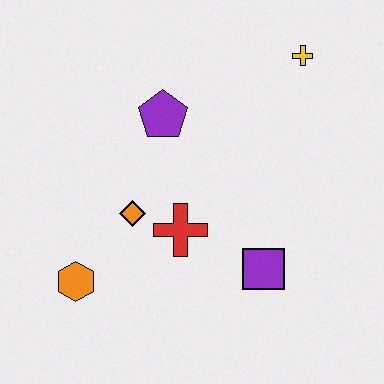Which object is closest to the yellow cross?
The purple pentagon is closest to the yellow cross.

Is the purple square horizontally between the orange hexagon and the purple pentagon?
No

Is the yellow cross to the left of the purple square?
No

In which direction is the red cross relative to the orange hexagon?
The red cross is to the right of the orange hexagon.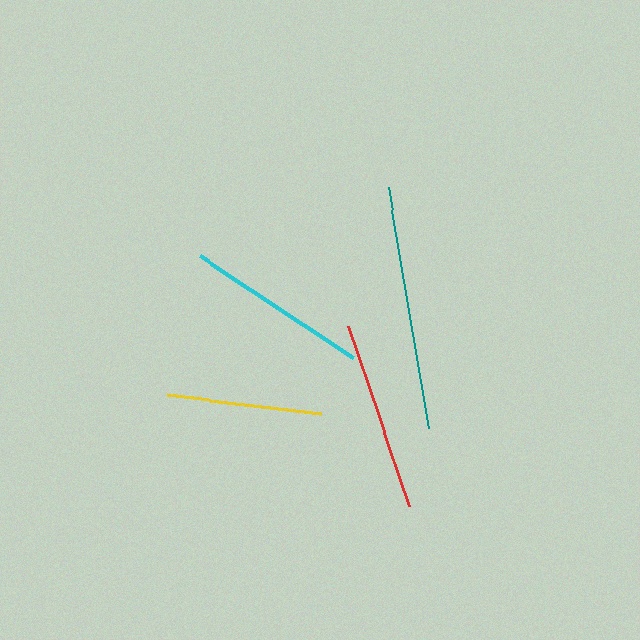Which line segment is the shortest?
The yellow line is the shortest at approximately 156 pixels.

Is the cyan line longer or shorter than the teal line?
The teal line is longer than the cyan line.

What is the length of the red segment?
The red segment is approximately 190 pixels long.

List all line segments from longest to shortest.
From longest to shortest: teal, red, cyan, yellow.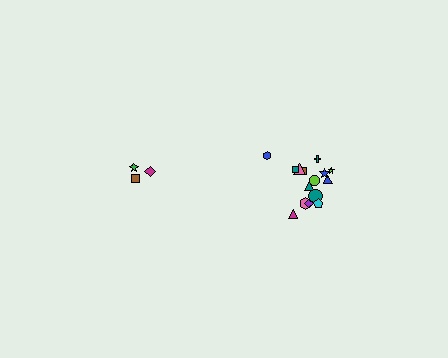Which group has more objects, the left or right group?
The right group.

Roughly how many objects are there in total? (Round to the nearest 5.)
Roughly 20 objects in total.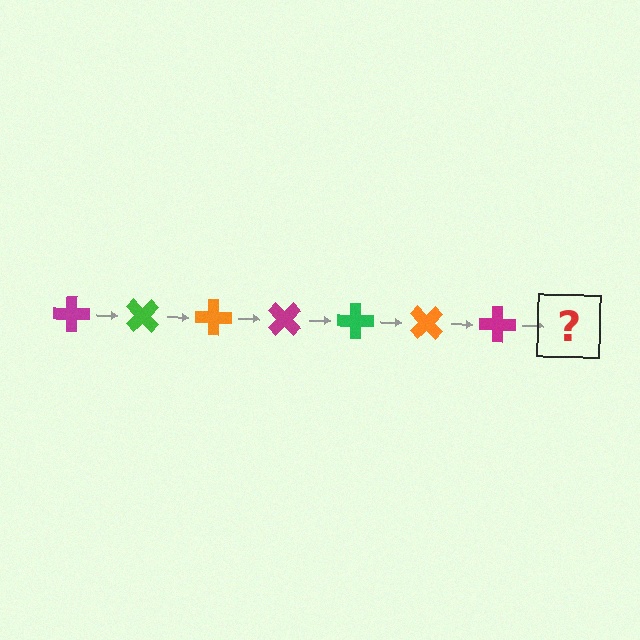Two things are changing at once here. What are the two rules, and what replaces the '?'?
The two rules are that it rotates 45 degrees each step and the color cycles through magenta, green, and orange. The '?' should be a green cross, rotated 315 degrees from the start.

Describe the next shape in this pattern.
It should be a green cross, rotated 315 degrees from the start.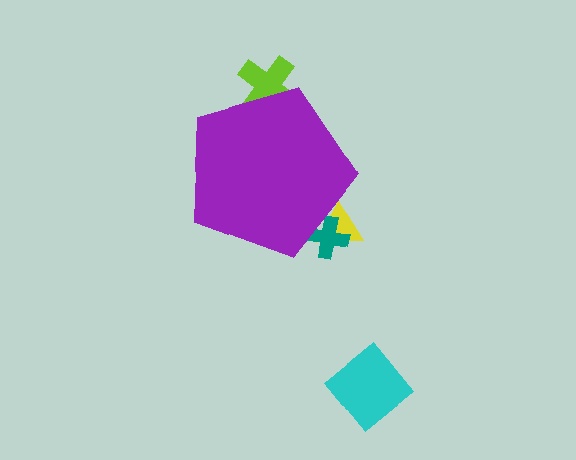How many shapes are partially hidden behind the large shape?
3 shapes are partially hidden.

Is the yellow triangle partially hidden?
Yes, the yellow triangle is partially hidden behind the purple pentagon.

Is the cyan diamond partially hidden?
No, the cyan diamond is fully visible.